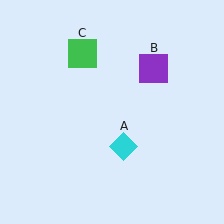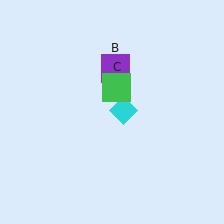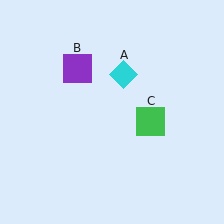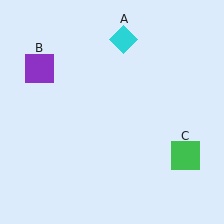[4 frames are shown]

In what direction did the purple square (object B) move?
The purple square (object B) moved left.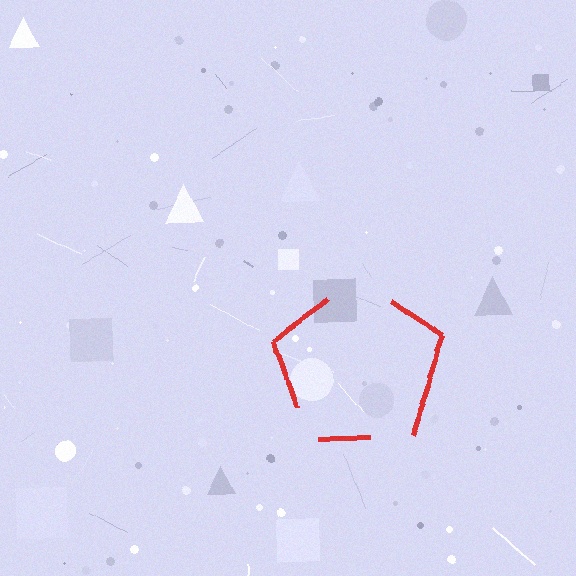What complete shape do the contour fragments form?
The contour fragments form a pentagon.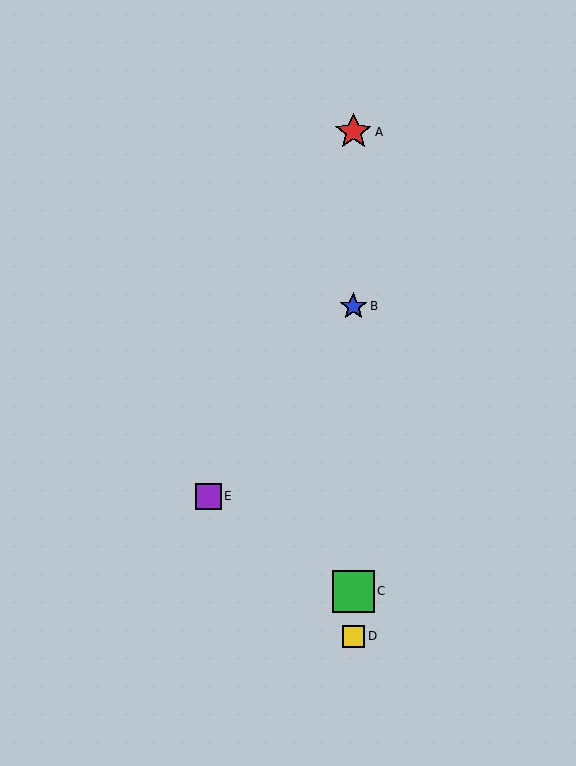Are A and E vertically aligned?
No, A is at x≈353 and E is at x≈208.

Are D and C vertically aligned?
Yes, both are at x≈353.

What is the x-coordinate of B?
Object B is at x≈353.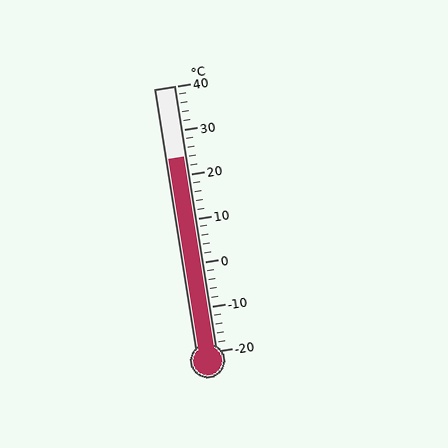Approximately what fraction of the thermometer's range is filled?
The thermometer is filled to approximately 75% of its range.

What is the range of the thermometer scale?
The thermometer scale ranges from -20°C to 40°C.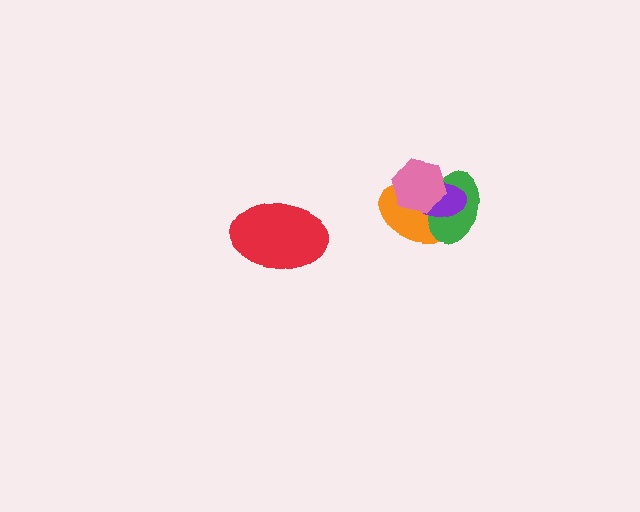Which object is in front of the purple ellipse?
The pink hexagon is in front of the purple ellipse.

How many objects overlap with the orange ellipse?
3 objects overlap with the orange ellipse.